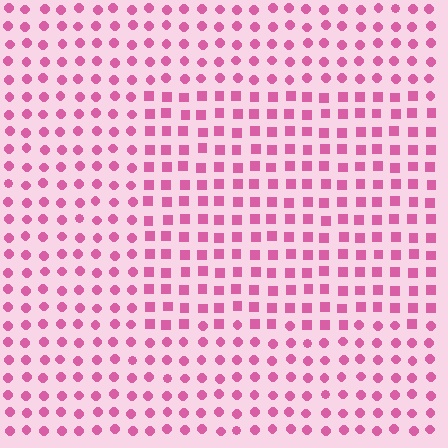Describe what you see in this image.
The image is filled with small pink elements arranged in a uniform grid. A rectangle-shaped region contains squares, while the surrounding area contains circles. The boundary is defined purely by the change in element shape.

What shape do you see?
I see a rectangle.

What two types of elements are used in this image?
The image uses squares inside the rectangle region and circles outside it.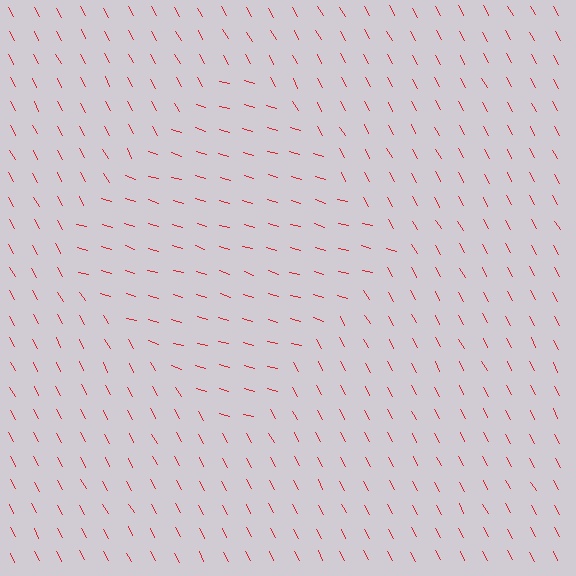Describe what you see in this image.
The image is filled with small red line segments. A diamond region in the image has lines oriented differently from the surrounding lines, creating a visible texture boundary.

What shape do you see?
I see a diamond.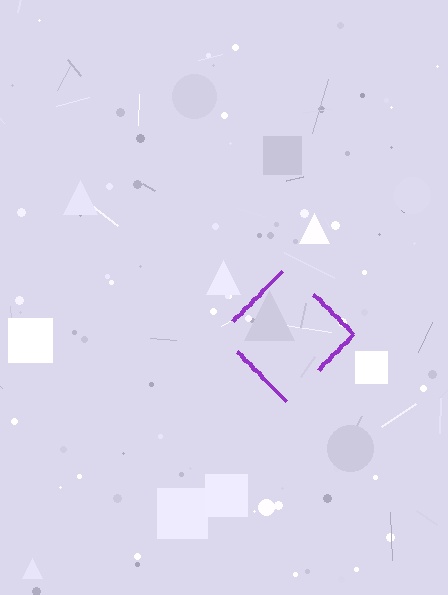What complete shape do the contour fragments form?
The contour fragments form a diamond.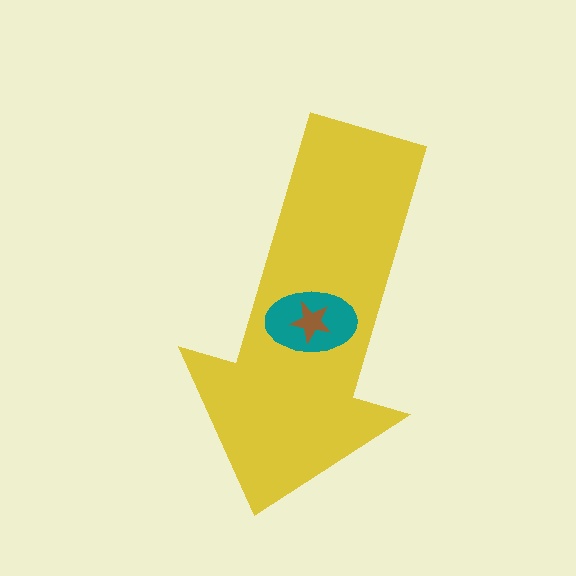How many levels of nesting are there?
3.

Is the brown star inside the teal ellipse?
Yes.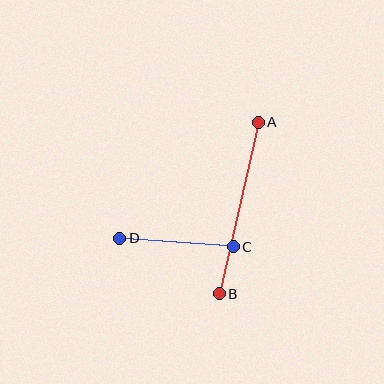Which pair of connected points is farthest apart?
Points A and B are farthest apart.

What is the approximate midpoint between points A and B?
The midpoint is at approximately (239, 208) pixels.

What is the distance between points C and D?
The distance is approximately 114 pixels.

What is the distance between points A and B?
The distance is approximately 176 pixels.